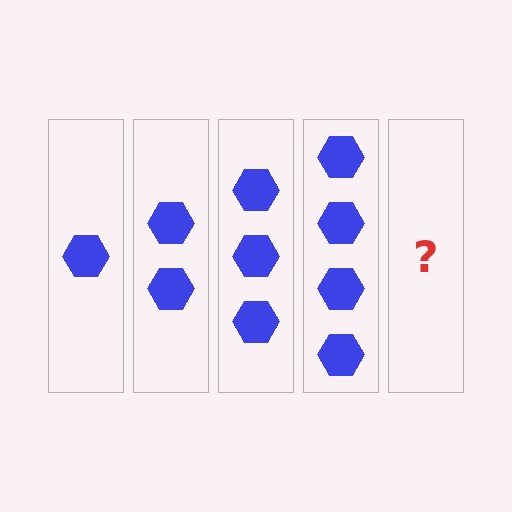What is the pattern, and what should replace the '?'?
The pattern is that each step adds one more hexagon. The '?' should be 5 hexagons.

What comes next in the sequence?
The next element should be 5 hexagons.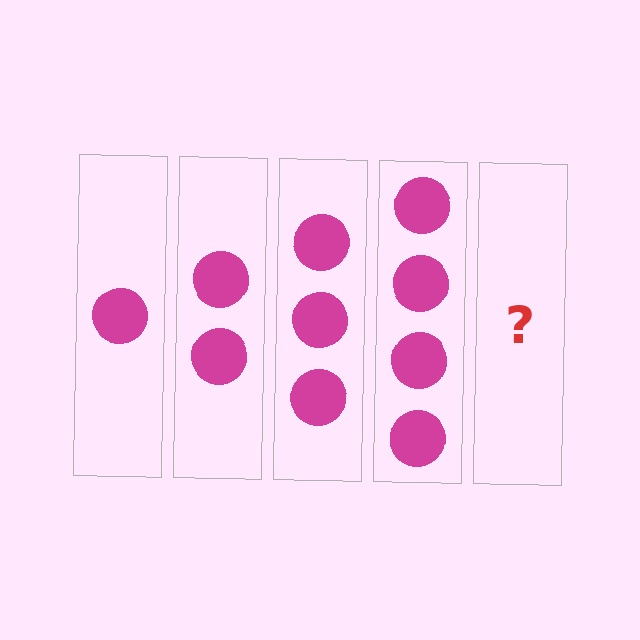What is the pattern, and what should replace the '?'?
The pattern is that each step adds one more circle. The '?' should be 5 circles.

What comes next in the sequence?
The next element should be 5 circles.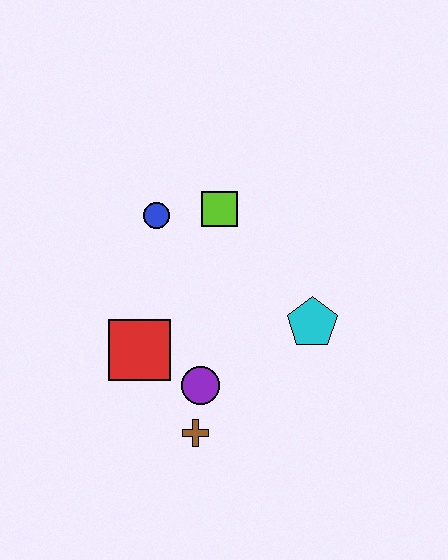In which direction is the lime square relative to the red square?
The lime square is above the red square.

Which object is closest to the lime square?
The blue circle is closest to the lime square.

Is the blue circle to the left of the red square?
No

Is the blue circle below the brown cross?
No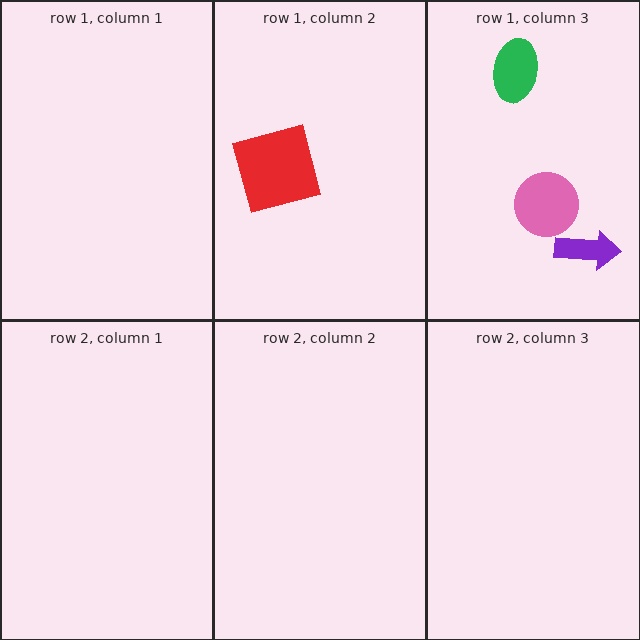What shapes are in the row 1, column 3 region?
The pink circle, the purple arrow, the green ellipse.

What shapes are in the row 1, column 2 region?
The red square.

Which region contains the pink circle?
The row 1, column 3 region.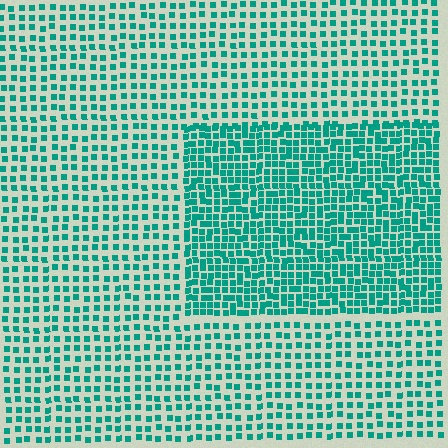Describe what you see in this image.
The image contains small teal elements arranged at two different densities. A rectangle-shaped region is visible where the elements are more densely packed than the surrounding area.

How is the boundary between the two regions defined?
The boundary is defined by a change in element density (approximately 1.9x ratio). All elements are the same color, size, and shape.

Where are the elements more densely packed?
The elements are more densely packed inside the rectangle boundary.